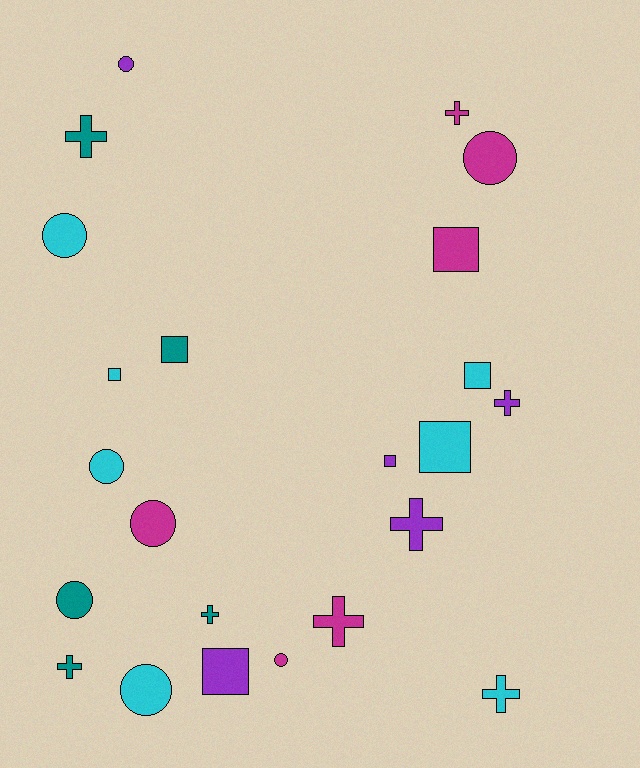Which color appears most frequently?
Cyan, with 7 objects.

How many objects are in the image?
There are 23 objects.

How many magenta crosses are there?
There are 2 magenta crosses.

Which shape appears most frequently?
Cross, with 8 objects.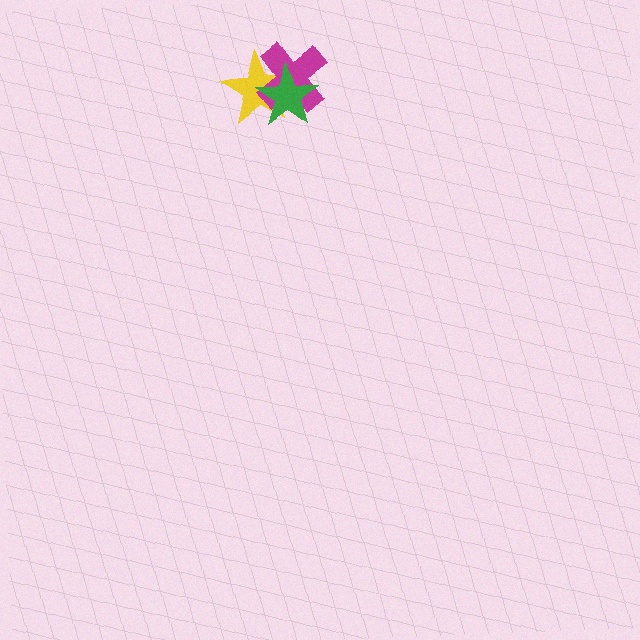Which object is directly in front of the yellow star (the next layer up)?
The magenta cross is directly in front of the yellow star.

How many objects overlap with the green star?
2 objects overlap with the green star.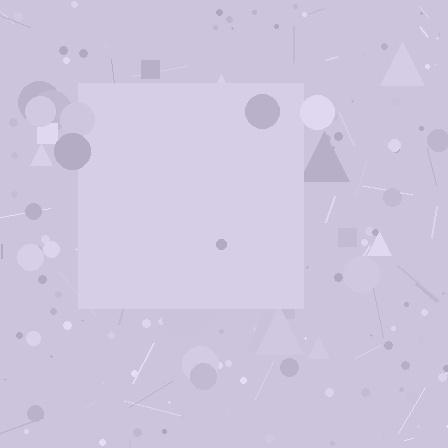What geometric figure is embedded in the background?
A square is embedded in the background.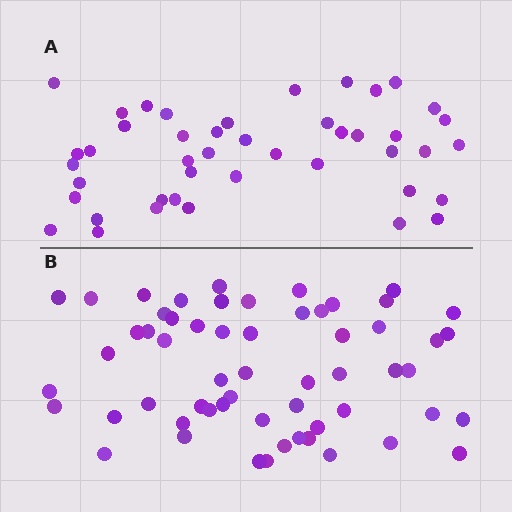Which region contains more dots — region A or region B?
Region B (the bottom region) has more dots.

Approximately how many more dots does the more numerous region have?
Region B has approximately 15 more dots than region A.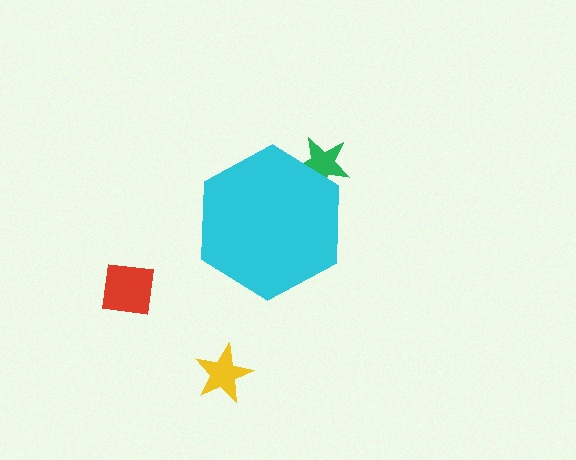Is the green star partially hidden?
Yes, the green star is partially hidden behind the cyan hexagon.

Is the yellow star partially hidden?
No, the yellow star is fully visible.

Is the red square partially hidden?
No, the red square is fully visible.